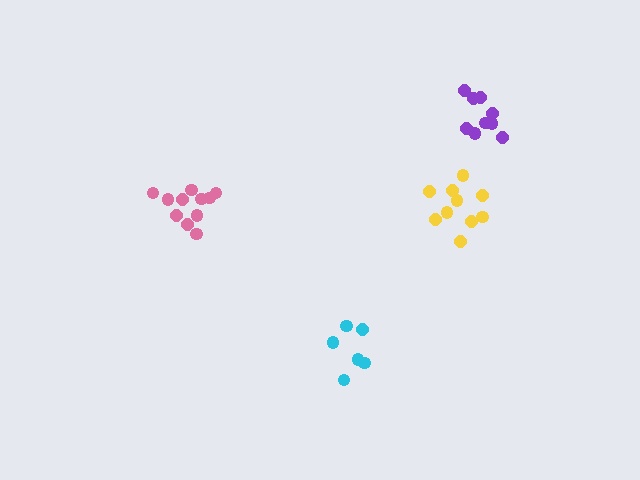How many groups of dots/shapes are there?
There are 4 groups.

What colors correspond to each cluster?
The clusters are colored: pink, cyan, yellow, purple.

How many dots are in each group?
Group 1: 11 dots, Group 2: 6 dots, Group 3: 10 dots, Group 4: 9 dots (36 total).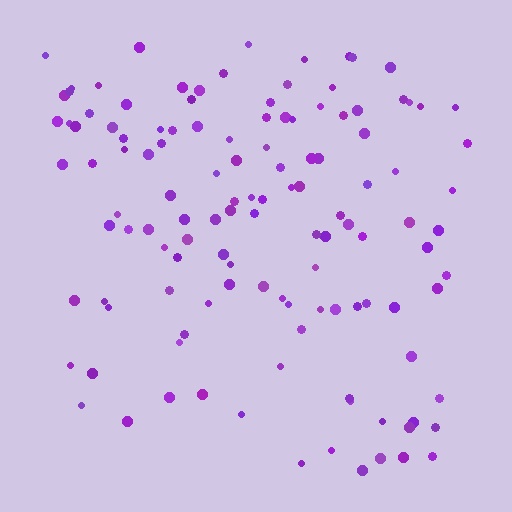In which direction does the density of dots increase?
From bottom to top, with the top side densest.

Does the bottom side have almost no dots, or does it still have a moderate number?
Still a moderate number, just noticeably fewer than the top.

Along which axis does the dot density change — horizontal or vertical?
Vertical.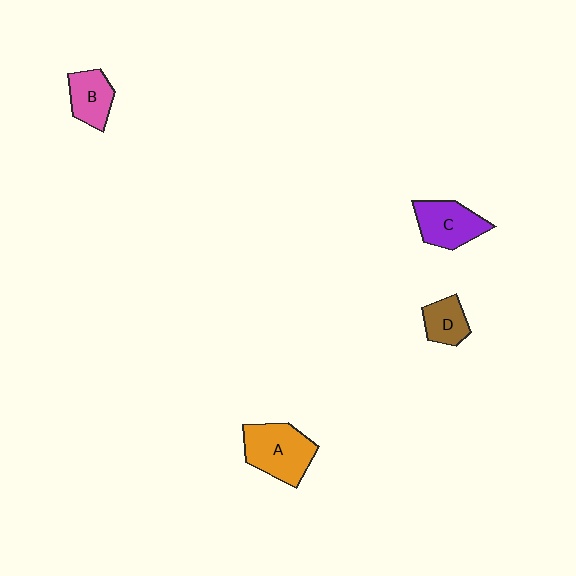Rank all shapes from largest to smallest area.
From largest to smallest: A (orange), C (purple), B (pink), D (brown).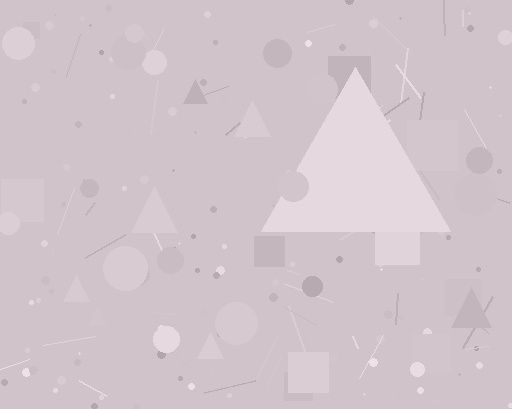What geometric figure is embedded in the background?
A triangle is embedded in the background.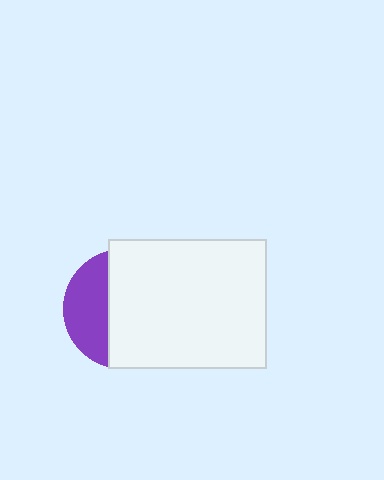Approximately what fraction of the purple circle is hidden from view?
Roughly 66% of the purple circle is hidden behind the white rectangle.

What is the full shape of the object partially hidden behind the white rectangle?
The partially hidden object is a purple circle.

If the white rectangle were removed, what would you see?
You would see the complete purple circle.